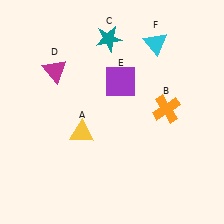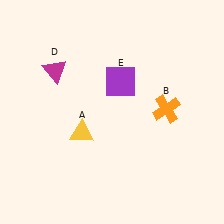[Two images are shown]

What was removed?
The cyan triangle (F), the teal star (C) were removed in Image 2.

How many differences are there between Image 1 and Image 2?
There are 2 differences between the two images.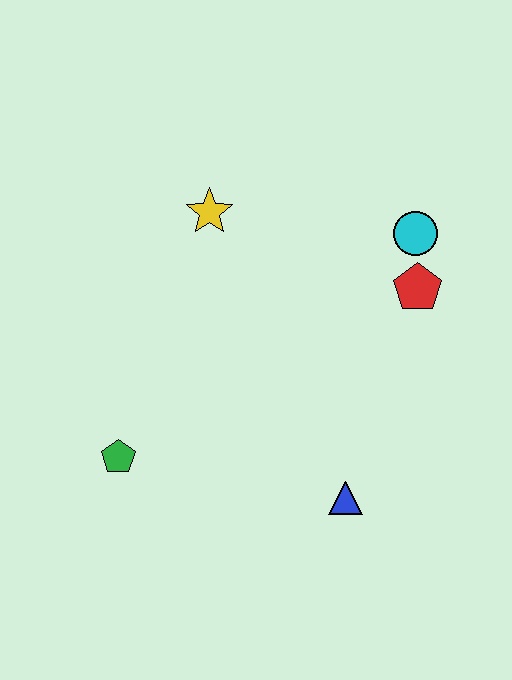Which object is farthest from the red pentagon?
The green pentagon is farthest from the red pentagon.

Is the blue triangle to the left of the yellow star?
No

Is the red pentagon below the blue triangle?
No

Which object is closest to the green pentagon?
The blue triangle is closest to the green pentagon.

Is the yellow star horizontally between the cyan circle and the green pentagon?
Yes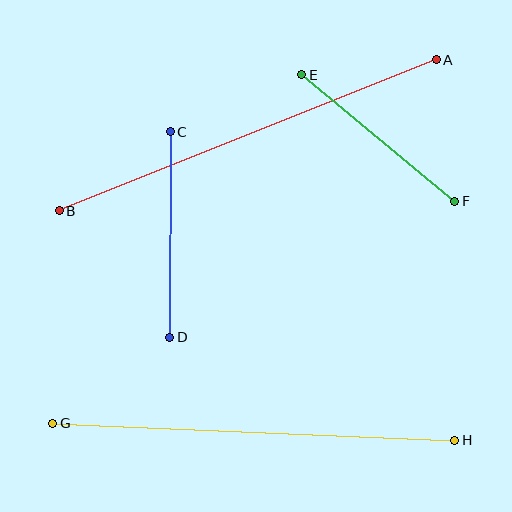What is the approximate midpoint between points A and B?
The midpoint is at approximately (248, 135) pixels.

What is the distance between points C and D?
The distance is approximately 205 pixels.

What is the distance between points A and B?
The distance is approximately 406 pixels.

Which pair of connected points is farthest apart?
Points A and B are farthest apart.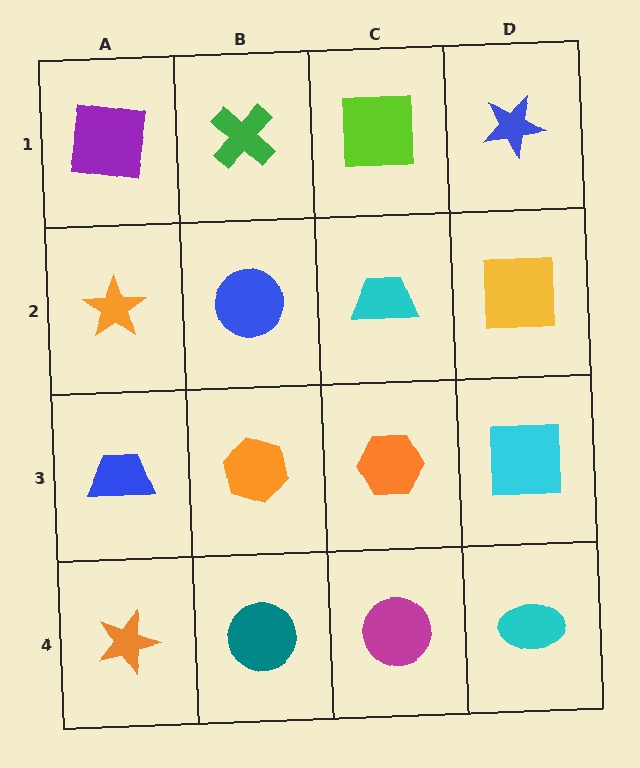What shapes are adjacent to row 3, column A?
An orange star (row 2, column A), an orange star (row 4, column A), an orange hexagon (row 3, column B).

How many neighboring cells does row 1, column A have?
2.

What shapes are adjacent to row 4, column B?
An orange hexagon (row 3, column B), an orange star (row 4, column A), a magenta circle (row 4, column C).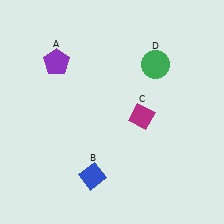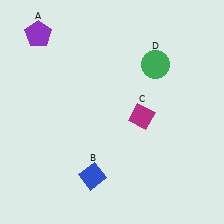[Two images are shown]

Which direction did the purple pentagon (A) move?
The purple pentagon (A) moved up.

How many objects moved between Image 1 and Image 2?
1 object moved between the two images.